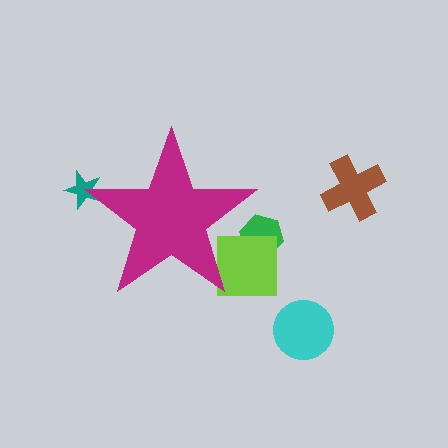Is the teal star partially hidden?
Yes, the teal star is partially hidden behind the magenta star.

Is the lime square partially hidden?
Yes, the lime square is partially hidden behind the magenta star.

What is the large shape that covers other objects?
A magenta star.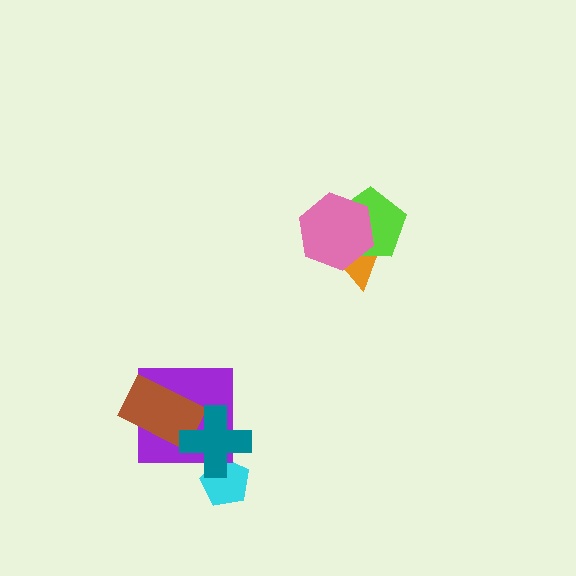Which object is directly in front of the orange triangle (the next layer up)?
The lime pentagon is directly in front of the orange triangle.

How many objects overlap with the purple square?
2 objects overlap with the purple square.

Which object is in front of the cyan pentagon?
The teal cross is in front of the cyan pentagon.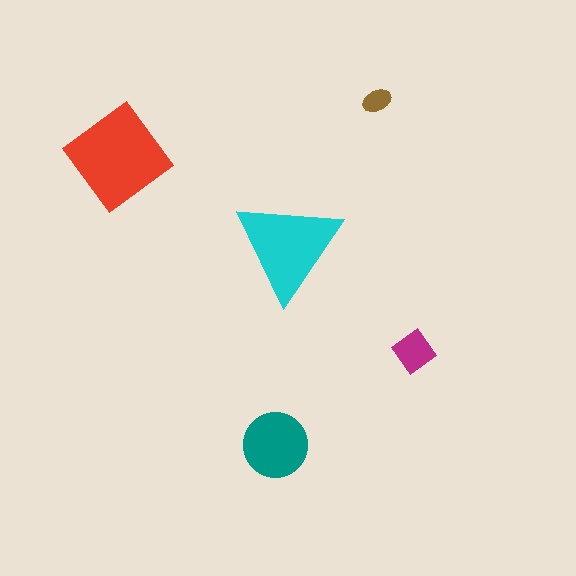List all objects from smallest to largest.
The brown ellipse, the magenta diamond, the teal circle, the cyan triangle, the red diamond.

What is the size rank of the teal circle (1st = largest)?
3rd.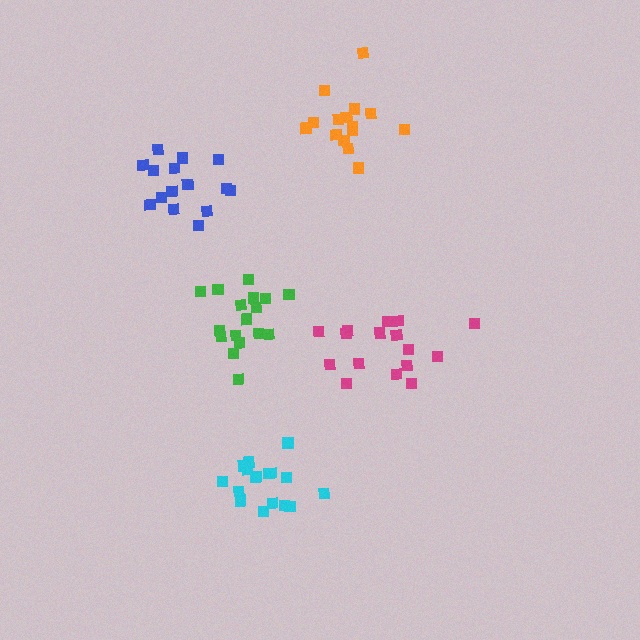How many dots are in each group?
Group 1: 15 dots, Group 2: 16 dots, Group 3: 17 dots, Group 4: 15 dots, Group 5: 17 dots (80 total).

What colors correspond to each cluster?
The clusters are colored: blue, magenta, green, orange, cyan.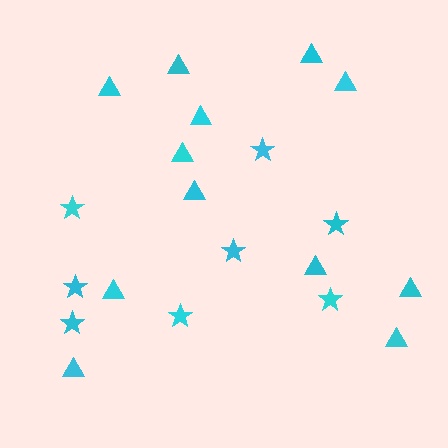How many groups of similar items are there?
There are 2 groups: one group of triangles (12) and one group of stars (8).